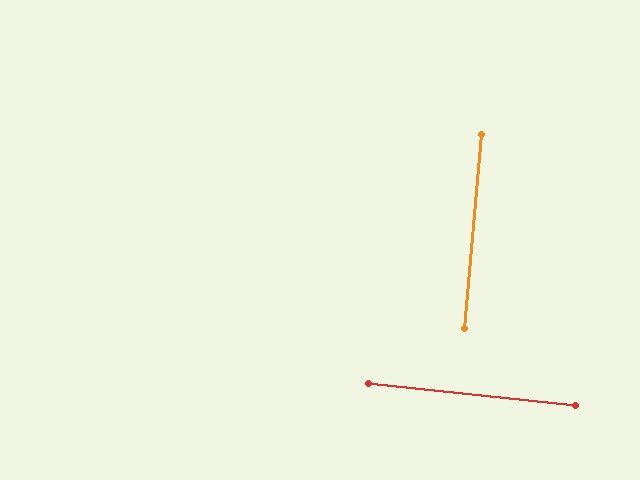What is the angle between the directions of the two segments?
Approximately 89 degrees.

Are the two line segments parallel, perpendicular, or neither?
Perpendicular — they meet at approximately 89°.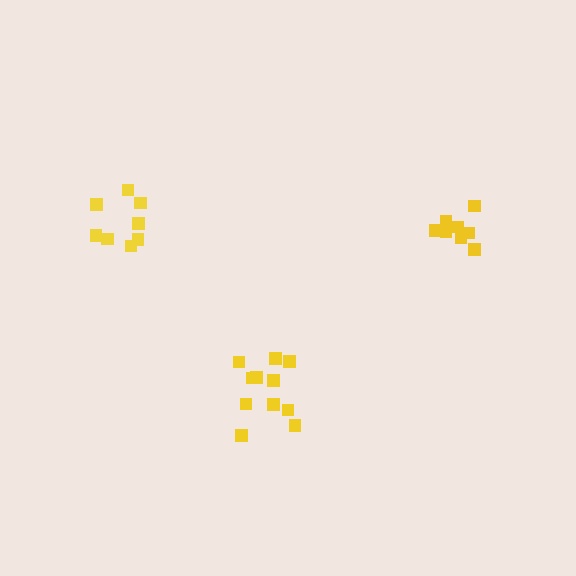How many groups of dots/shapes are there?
There are 3 groups.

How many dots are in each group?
Group 1: 11 dots, Group 2: 9 dots, Group 3: 8 dots (28 total).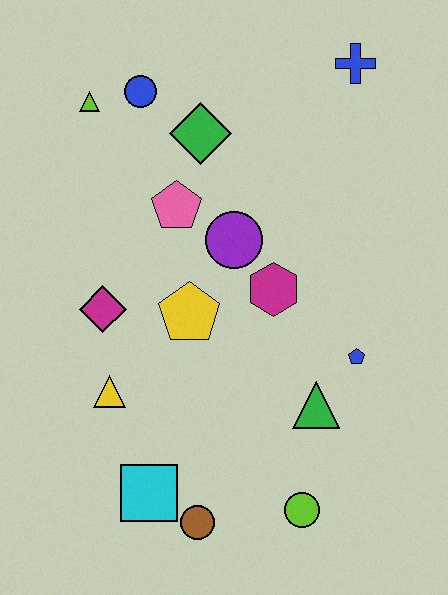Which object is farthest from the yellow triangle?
The blue cross is farthest from the yellow triangle.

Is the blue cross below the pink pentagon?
No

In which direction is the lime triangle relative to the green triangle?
The lime triangle is above the green triangle.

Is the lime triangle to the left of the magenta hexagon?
Yes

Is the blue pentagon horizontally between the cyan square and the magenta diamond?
No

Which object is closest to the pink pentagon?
The purple circle is closest to the pink pentagon.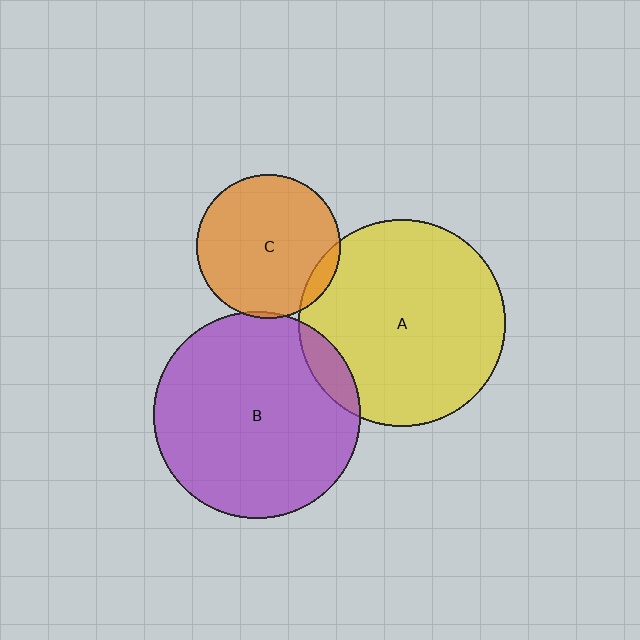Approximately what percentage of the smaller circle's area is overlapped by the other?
Approximately 5%.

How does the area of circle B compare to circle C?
Approximately 2.1 times.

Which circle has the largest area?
Circle B (purple).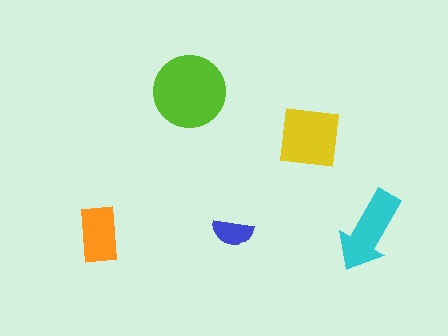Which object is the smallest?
The blue semicircle.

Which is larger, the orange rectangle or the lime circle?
The lime circle.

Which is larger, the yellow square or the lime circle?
The lime circle.